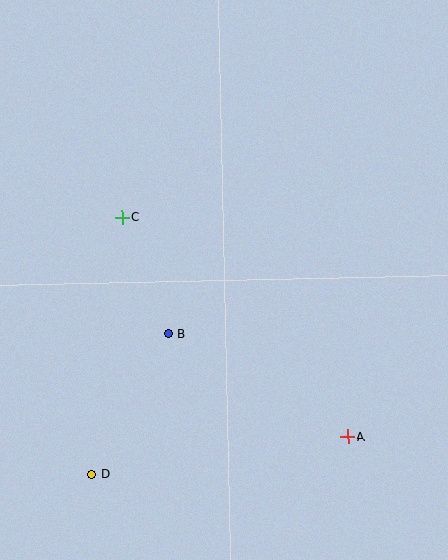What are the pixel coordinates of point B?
Point B is at (168, 334).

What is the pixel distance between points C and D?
The distance between C and D is 258 pixels.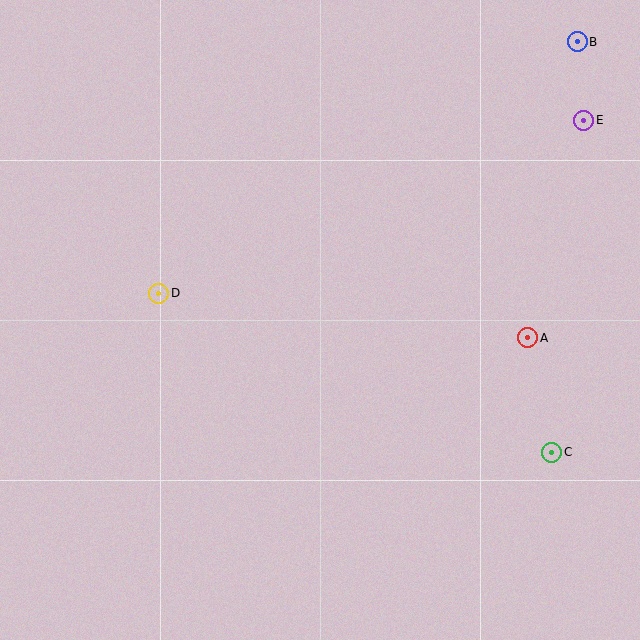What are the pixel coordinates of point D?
Point D is at (159, 293).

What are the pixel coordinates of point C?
Point C is at (552, 452).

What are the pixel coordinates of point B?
Point B is at (577, 42).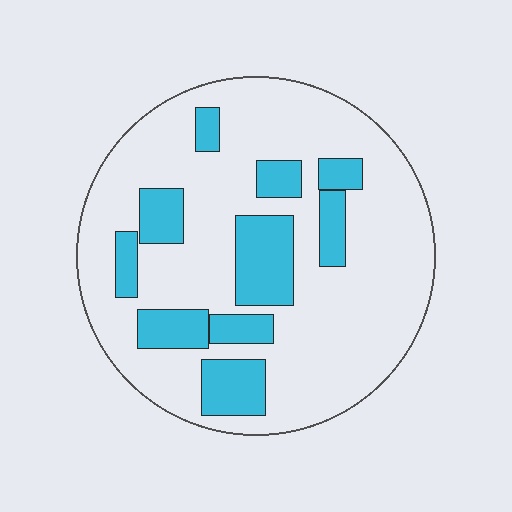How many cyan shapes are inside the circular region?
10.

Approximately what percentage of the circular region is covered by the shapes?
Approximately 25%.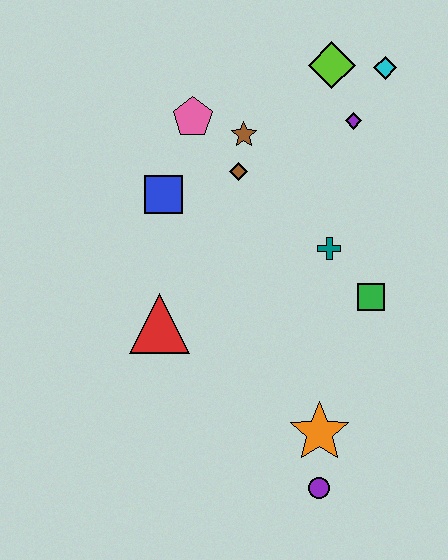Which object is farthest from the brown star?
The purple circle is farthest from the brown star.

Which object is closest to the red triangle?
The blue square is closest to the red triangle.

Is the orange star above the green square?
No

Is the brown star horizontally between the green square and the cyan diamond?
No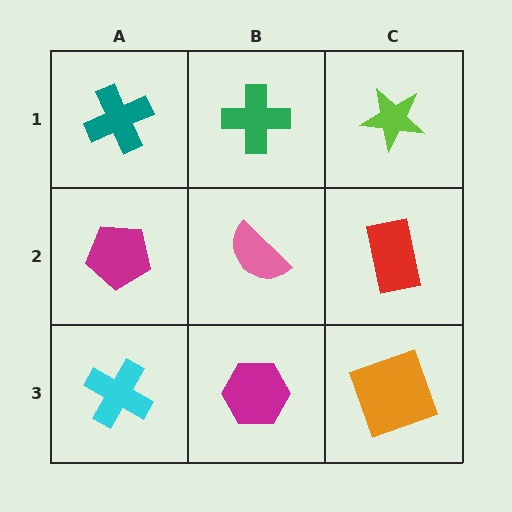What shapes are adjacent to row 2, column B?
A green cross (row 1, column B), a magenta hexagon (row 3, column B), a magenta pentagon (row 2, column A), a red rectangle (row 2, column C).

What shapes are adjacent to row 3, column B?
A pink semicircle (row 2, column B), a cyan cross (row 3, column A), an orange square (row 3, column C).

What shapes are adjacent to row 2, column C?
A lime star (row 1, column C), an orange square (row 3, column C), a pink semicircle (row 2, column B).